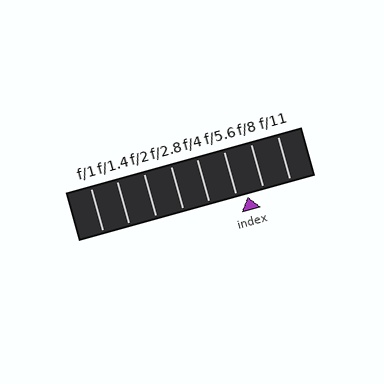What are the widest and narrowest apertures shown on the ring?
The widest aperture shown is f/1 and the narrowest is f/11.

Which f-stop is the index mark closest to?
The index mark is closest to f/5.6.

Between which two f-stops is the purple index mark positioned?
The index mark is between f/5.6 and f/8.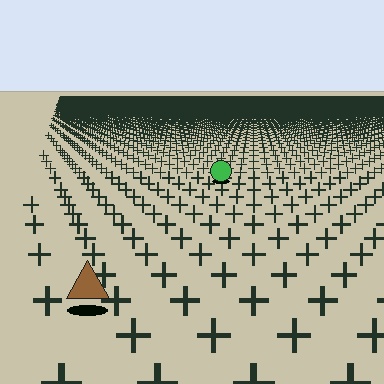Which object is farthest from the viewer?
The green circle is farthest from the viewer. It appears smaller and the ground texture around it is denser.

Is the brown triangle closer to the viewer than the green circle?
Yes. The brown triangle is closer — you can tell from the texture gradient: the ground texture is coarser near it.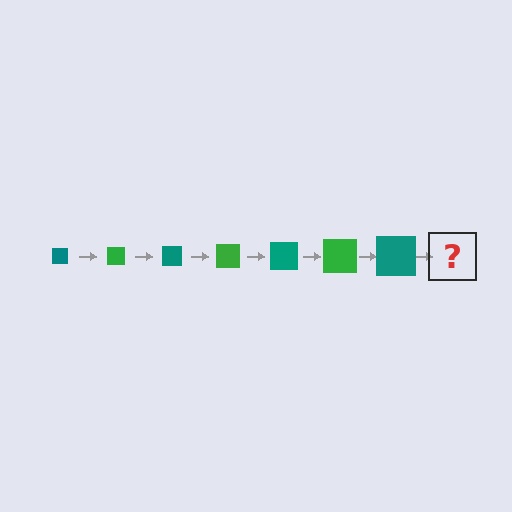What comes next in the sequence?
The next element should be a green square, larger than the previous one.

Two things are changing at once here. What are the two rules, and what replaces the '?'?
The two rules are that the square grows larger each step and the color cycles through teal and green. The '?' should be a green square, larger than the previous one.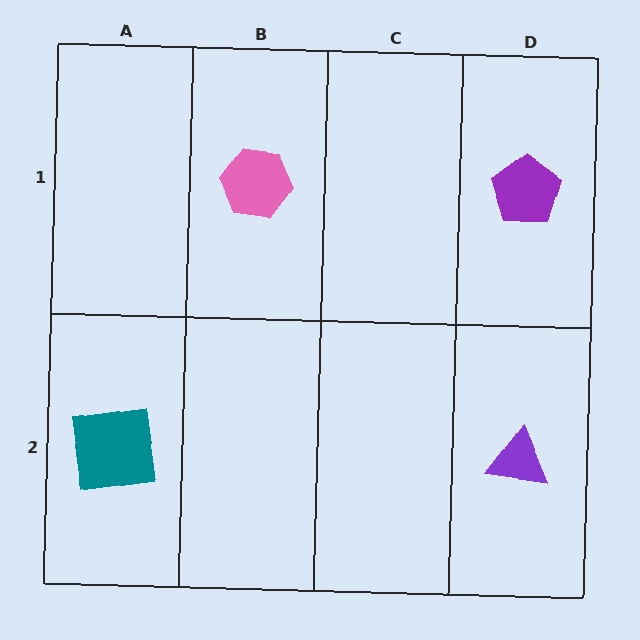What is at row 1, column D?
A purple pentagon.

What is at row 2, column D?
A purple triangle.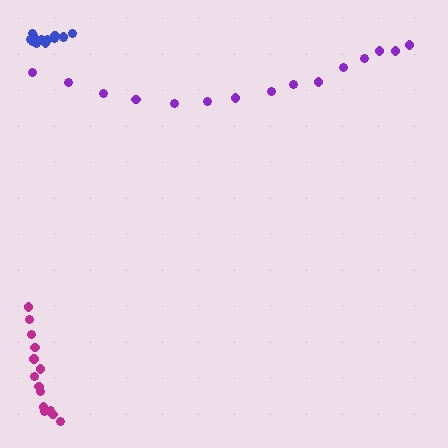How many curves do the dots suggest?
There are 3 distinct paths.